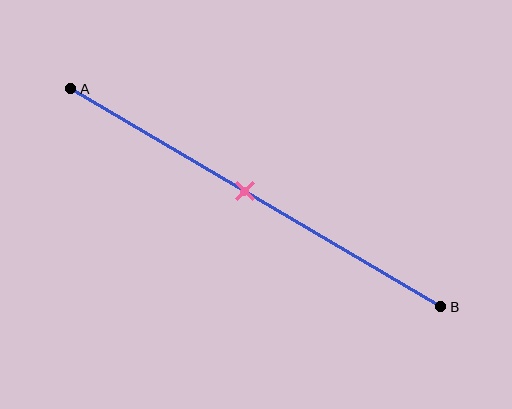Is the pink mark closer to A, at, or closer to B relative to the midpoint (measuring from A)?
The pink mark is approximately at the midpoint of segment AB.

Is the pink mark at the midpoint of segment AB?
Yes, the mark is approximately at the midpoint.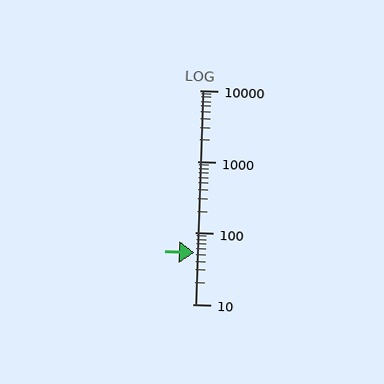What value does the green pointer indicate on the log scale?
The pointer indicates approximately 53.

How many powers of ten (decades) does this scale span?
The scale spans 3 decades, from 10 to 10000.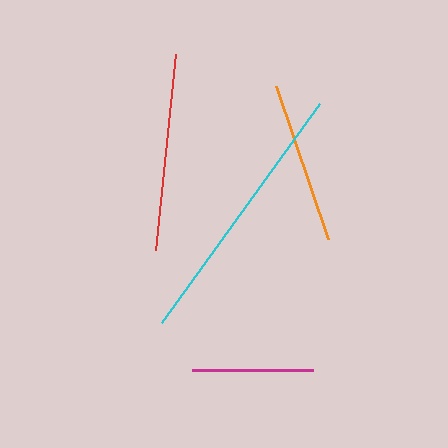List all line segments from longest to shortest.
From longest to shortest: cyan, red, orange, magenta.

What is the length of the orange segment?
The orange segment is approximately 162 pixels long.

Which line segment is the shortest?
The magenta line is the shortest at approximately 121 pixels.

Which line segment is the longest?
The cyan line is the longest at approximately 270 pixels.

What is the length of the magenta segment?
The magenta segment is approximately 121 pixels long.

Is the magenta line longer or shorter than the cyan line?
The cyan line is longer than the magenta line.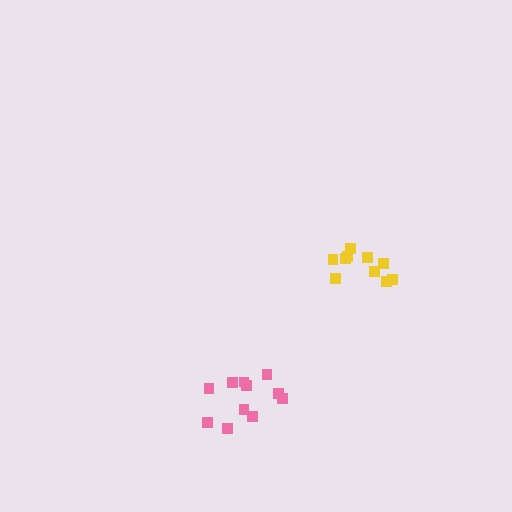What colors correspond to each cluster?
The clusters are colored: pink, yellow.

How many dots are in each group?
Group 1: 11 dots, Group 2: 10 dots (21 total).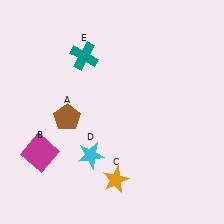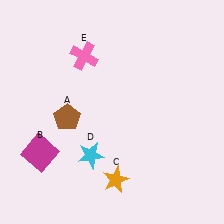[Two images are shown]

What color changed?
The cross (E) changed from teal in Image 1 to pink in Image 2.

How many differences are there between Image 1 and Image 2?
There is 1 difference between the two images.